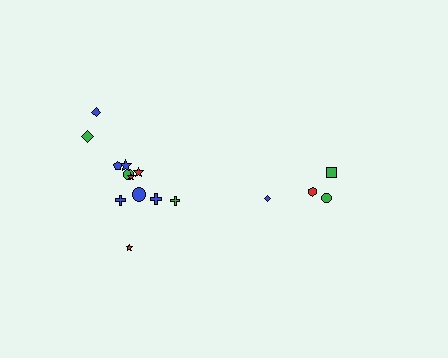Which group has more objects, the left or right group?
The left group.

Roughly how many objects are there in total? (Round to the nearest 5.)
Roughly 15 objects in total.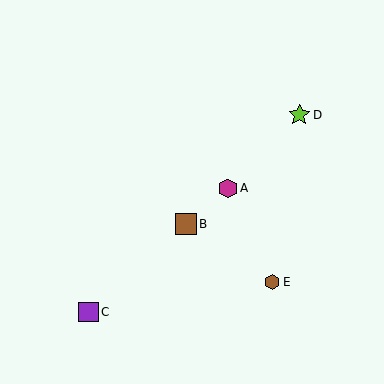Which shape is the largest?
The lime star (labeled D) is the largest.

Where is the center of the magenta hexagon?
The center of the magenta hexagon is at (228, 188).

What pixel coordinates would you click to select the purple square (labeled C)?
Click at (89, 312) to select the purple square C.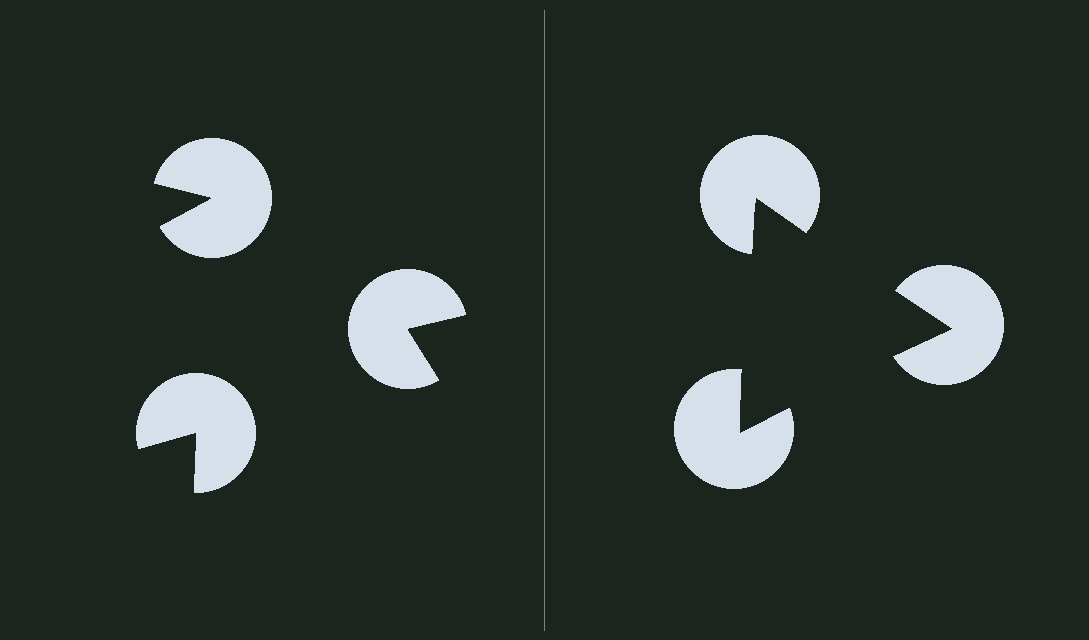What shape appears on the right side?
An illusory triangle.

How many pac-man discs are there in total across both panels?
6 — 3 on each side.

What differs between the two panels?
The pac-man discs are positioned identically on both sides; only the wedge orientations differ. On the right they align to a triangle; on the left they are misaligned.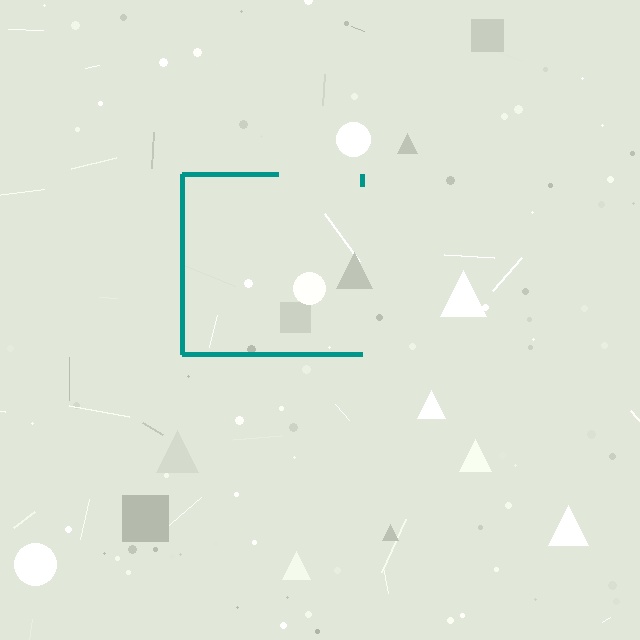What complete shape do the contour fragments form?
The contour fragments form a square.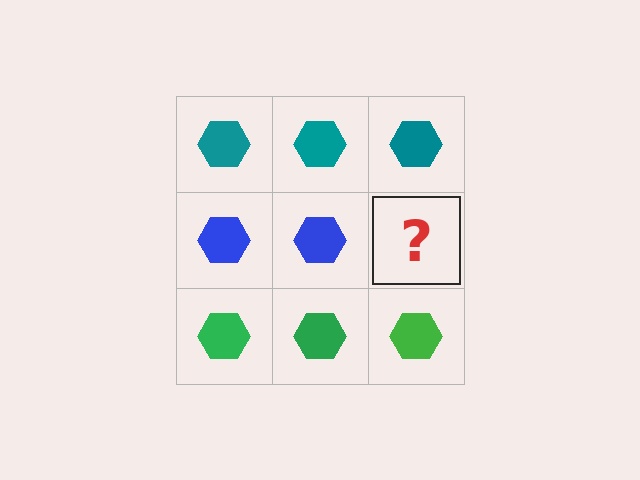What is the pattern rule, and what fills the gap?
The rule is that each row has a consistent color. The gap should be filled with a blue hexagon.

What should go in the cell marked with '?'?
The missing cell should contain a blue hexagon.